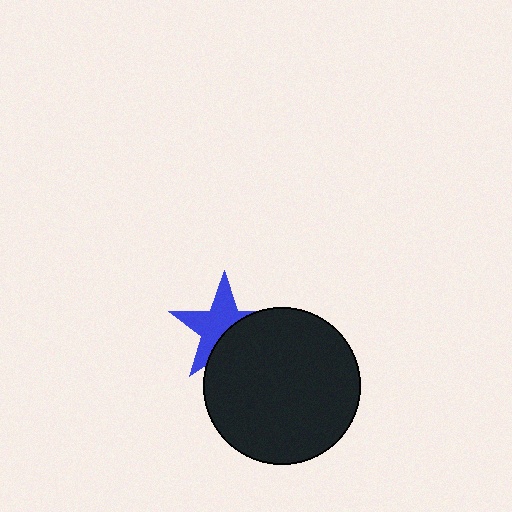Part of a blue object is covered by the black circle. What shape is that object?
It is a star.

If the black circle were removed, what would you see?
You would see the complete blue star.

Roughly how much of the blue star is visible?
About half of it is visible (roughly 58%).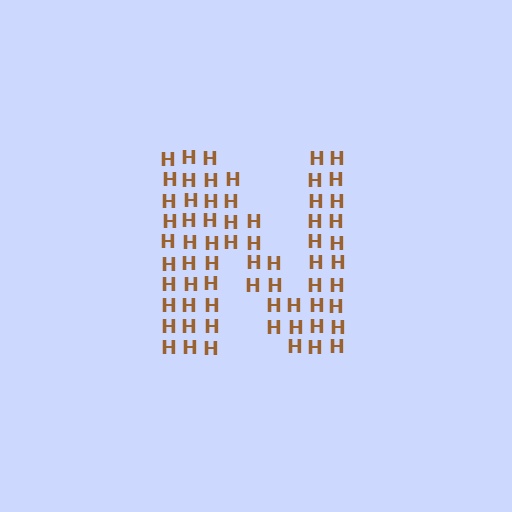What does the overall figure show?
The overall figure shows the letter N.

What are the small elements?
The small elements are letter H's.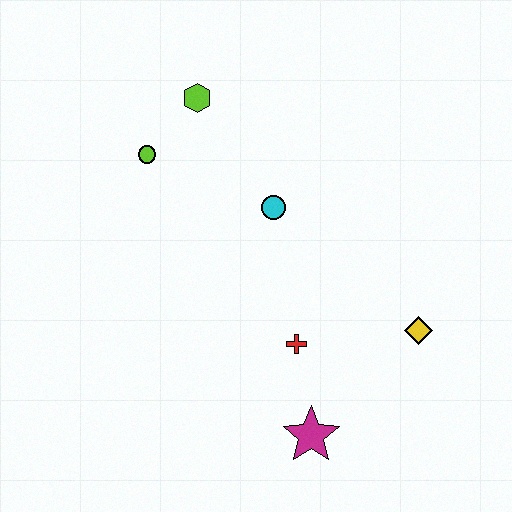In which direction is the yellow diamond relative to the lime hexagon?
The yellow diamond is below the lime hexagon.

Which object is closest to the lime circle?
The lime hexagon is closest to the lime circle.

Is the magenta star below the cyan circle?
Yes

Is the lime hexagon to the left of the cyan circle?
Yes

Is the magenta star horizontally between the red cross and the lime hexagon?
No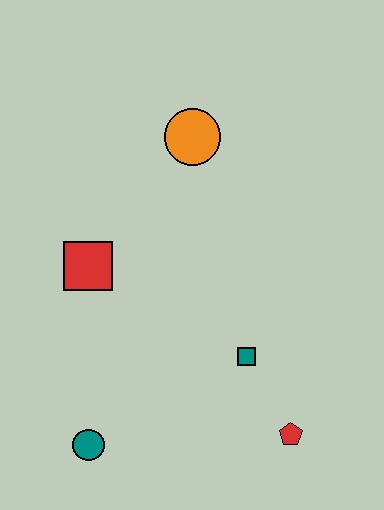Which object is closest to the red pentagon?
The teal square is closest to the red pentagon.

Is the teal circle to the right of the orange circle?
No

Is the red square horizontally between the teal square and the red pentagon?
No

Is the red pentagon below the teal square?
Yes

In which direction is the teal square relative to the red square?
The teal square is to the right of the red square.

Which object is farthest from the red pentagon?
The orange circle is farthest from the red pentagon.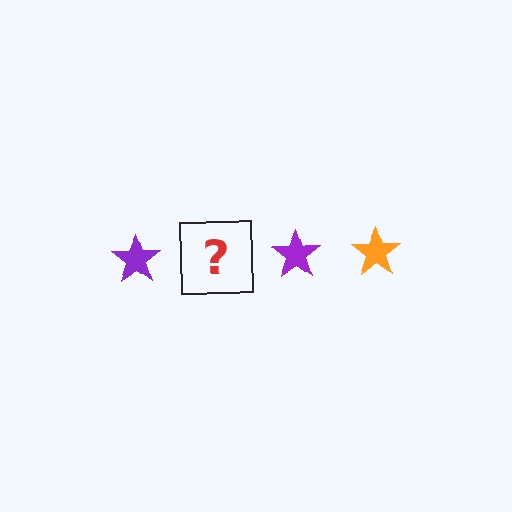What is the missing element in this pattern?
The missing element is an orange star.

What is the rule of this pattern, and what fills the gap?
The rule is that the pattern cycles through purple, orange stars. The gap should be filled with an orange star.